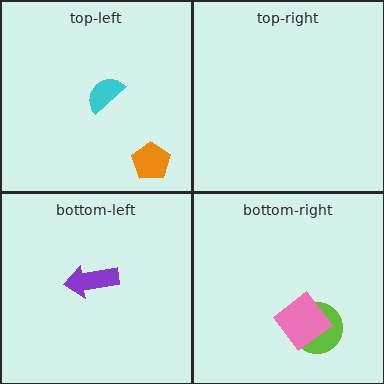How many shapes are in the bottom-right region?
2.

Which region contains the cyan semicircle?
The top-left region.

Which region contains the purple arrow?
The bottom-left region.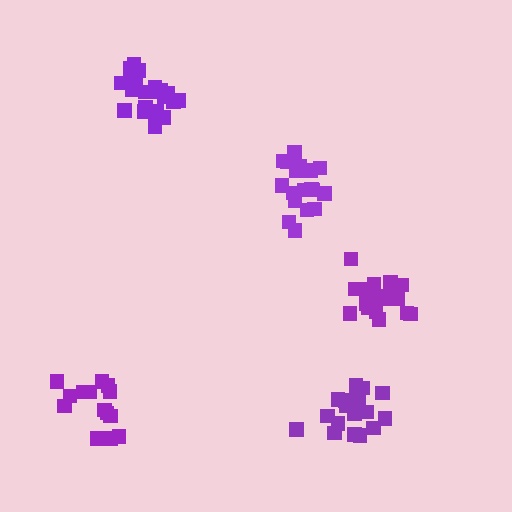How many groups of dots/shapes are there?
There are 5 groups.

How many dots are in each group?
Group 1: 19 dots, Group 2: 20 dots, Group 3: 20 dots, Group 4: 14 dots, Group 5: 20 dots (93 total).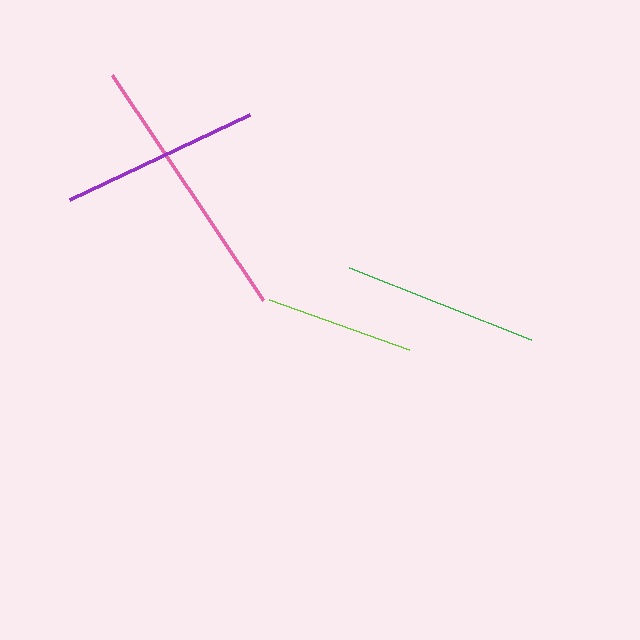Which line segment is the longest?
The pink line is the longest at approximately 271 pixels.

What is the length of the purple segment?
The purple segment is approximately 199 pixels long.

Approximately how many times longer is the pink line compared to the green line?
The pink line is approximately 1.4 times the length of the green line.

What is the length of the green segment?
The green segment is approximately 195 pixels long.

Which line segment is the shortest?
The lime line is the shortest at approximately 149 pixels.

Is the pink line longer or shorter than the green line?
The pink line is longer than the green line.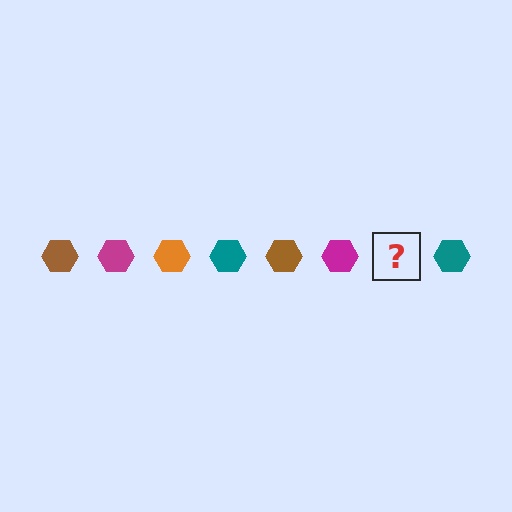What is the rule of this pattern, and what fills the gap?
The rule is that the pattern cycles through brown, magenta, orange, teal hexagons. The gap should be filled with an orange hexagon.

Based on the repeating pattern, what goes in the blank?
The blank should be an orange hexagon.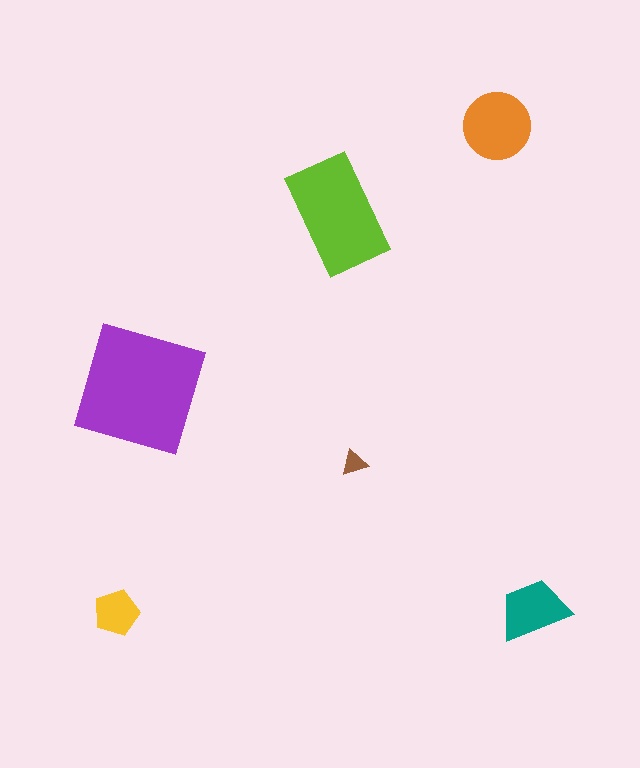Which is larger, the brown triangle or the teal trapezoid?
The teal trapezoid.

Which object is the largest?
The purple square.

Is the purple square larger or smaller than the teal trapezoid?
Larger.